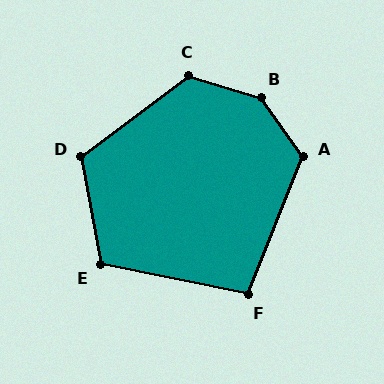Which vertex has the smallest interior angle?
F, at approximately 100 degrees.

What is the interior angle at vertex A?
Approximately 123 degrees (obtuse).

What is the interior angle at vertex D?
Approximately 117 degrees (obtuse).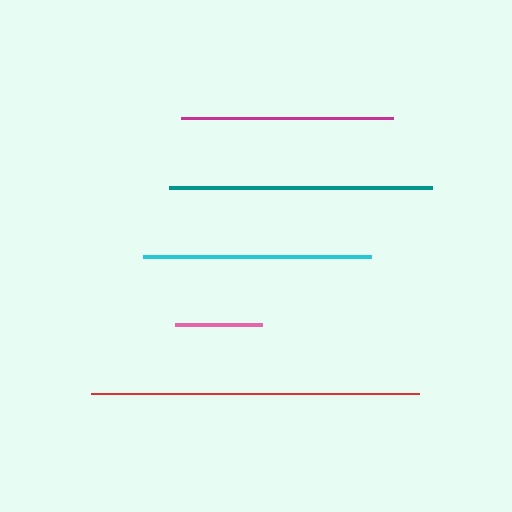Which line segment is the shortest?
The pink line is the shortest at approximately 87 pixels.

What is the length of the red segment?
The red segment is approximately 329 pixels long.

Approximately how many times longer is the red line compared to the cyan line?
The red line is approximately 1.4 times the length of the cyan line.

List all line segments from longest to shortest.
From longest to shortest: red, teal, cyan, magenta, pink.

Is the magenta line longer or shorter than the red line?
The red line is longer than the magenta line.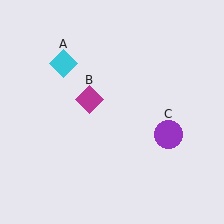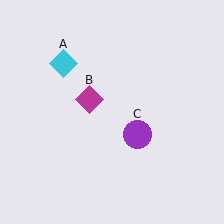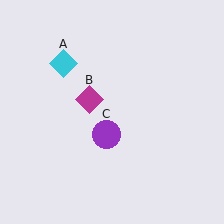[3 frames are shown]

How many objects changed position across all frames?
1 object changed position: purple circle (object C).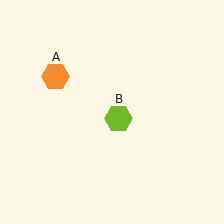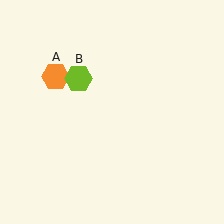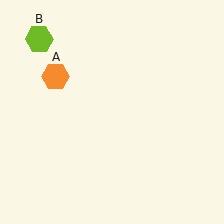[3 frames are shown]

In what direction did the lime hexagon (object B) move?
The lime hexagon (object B) moved up and to the left.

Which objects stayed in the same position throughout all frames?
Orange hexagon (object A) remained stationary.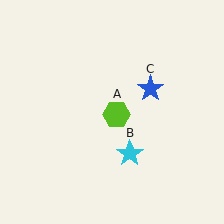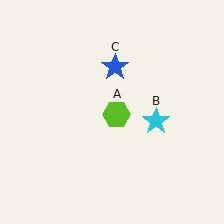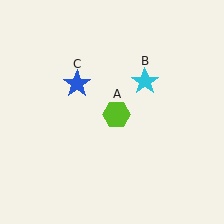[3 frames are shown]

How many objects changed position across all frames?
2 objects changed position: cyan star (object B), blue star (object C).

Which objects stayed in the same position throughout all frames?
Lime hexagon (object A) remained stationary.